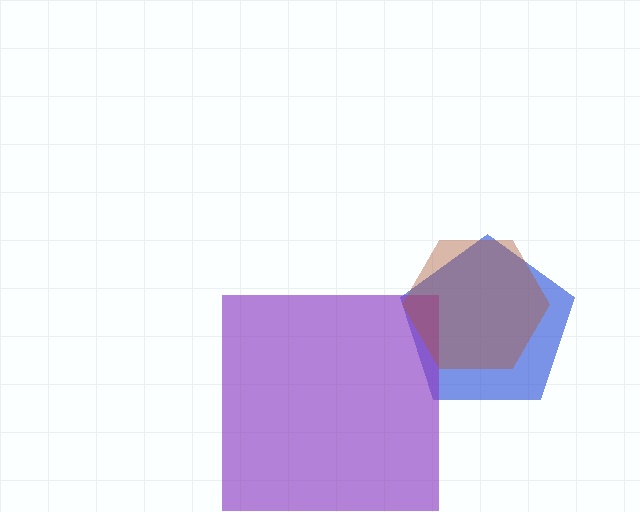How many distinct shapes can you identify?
There are 3 distinct shapes: a blue pentagon, a purple square, a brown hexagon.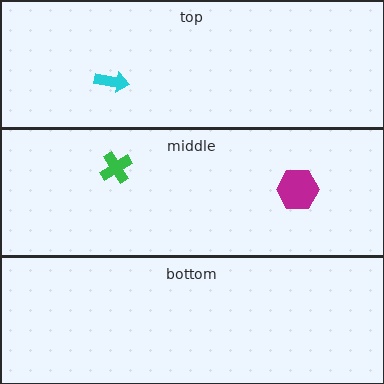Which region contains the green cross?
The middle region.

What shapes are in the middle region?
The magenta hexagon, the green cross.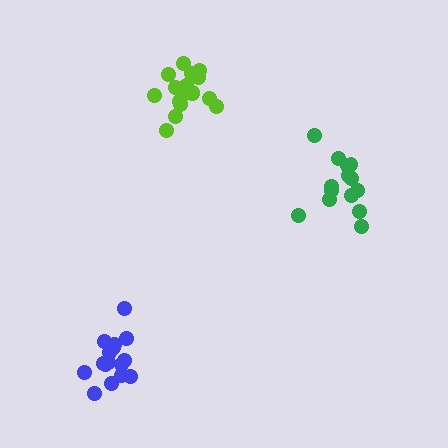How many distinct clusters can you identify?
There are 3 distinct clusters.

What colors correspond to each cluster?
The clusters are colored: green, lime, blue.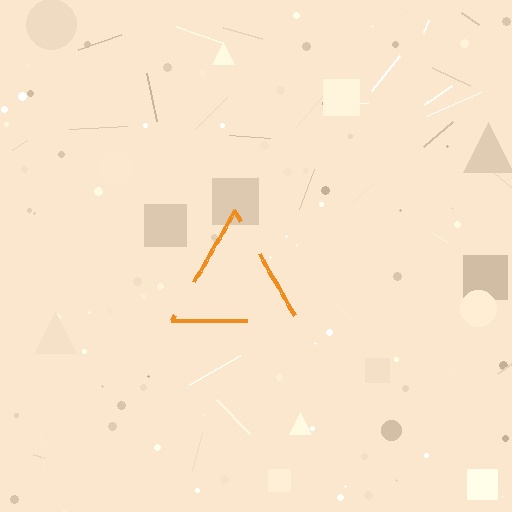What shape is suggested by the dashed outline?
The dashed outline suggests a triangle.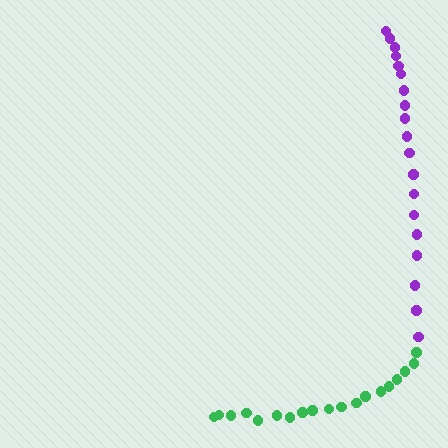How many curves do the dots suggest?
There are 2 distinct paths.